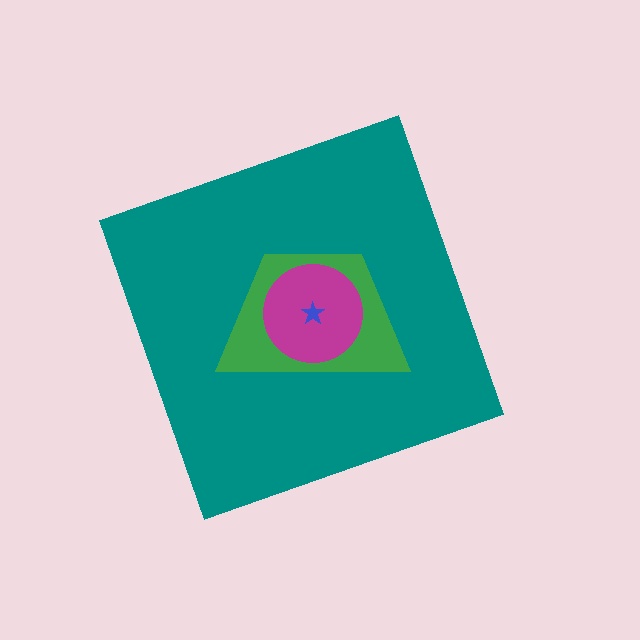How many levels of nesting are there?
4.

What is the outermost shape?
The teal diamond.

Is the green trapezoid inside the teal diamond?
Yes.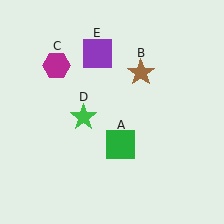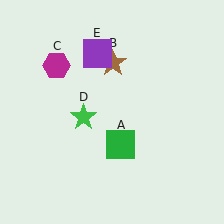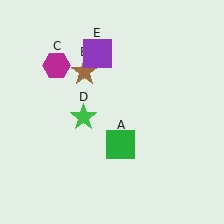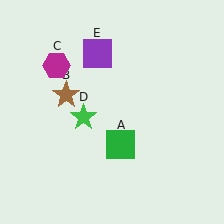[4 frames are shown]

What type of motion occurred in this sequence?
The brown star (object B) rotated counterclockwise around the center of the scene.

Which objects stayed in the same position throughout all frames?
Green square (object A) and magenta hexagon (object C) and green star (object D) and purple square (object E) remained stationary.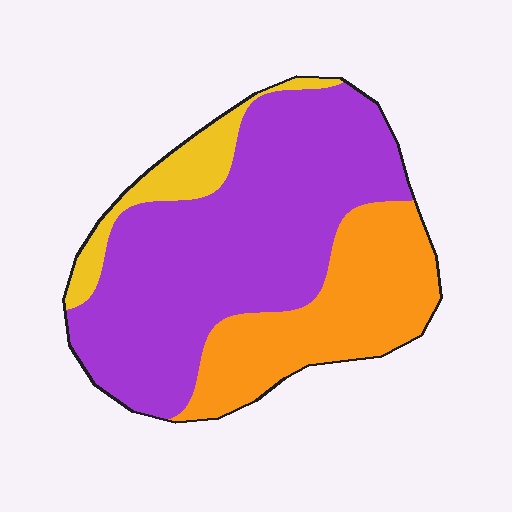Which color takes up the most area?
Purple, at roughly 60%.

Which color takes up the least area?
Yellow, at roughly 10%.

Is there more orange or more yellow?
Orange.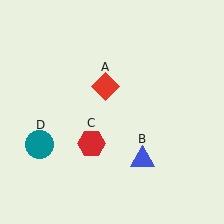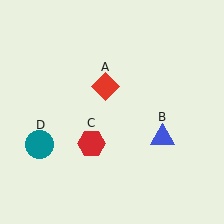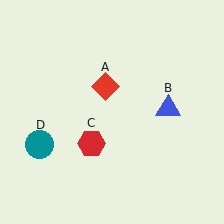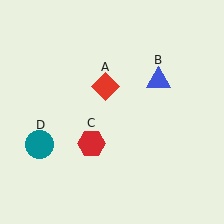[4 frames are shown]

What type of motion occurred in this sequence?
The blue triangle (object B) rotated counterclockwise around the center of the scene.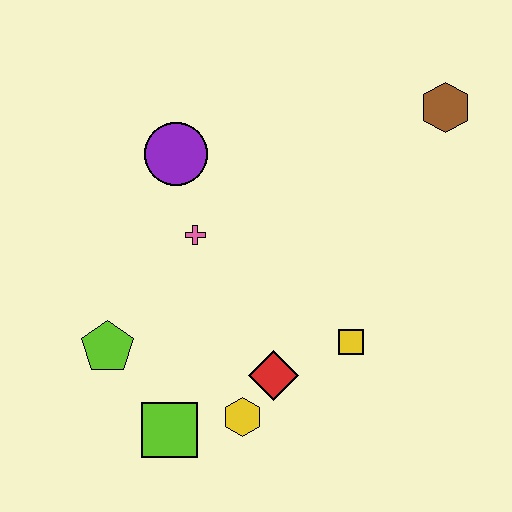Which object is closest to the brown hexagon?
The yellow square is closest to the brown hexagon.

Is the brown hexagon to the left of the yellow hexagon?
No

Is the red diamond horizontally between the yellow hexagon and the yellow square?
Yes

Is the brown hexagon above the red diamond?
Yes